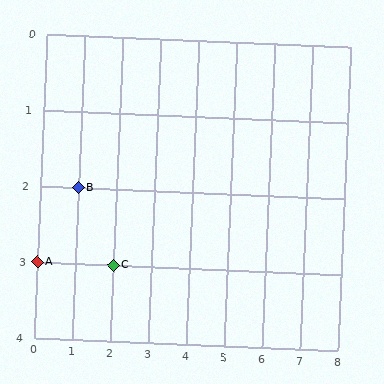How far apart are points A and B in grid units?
Points A and B are 1 column and 1 row apart (about 1.4 grid units diagonally).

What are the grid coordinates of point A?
Point A is at grid coordinates (0, 3).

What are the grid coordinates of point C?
Point C is at grid coordinates (2, 3).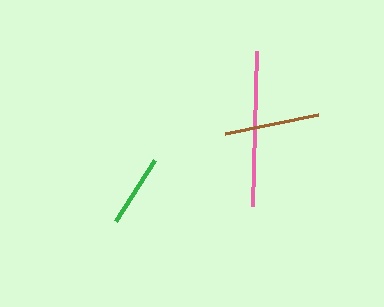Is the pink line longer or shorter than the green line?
The pink line is longer than the green line.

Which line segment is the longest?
The pink line is the longest at approximately 155 pixels.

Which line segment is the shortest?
The green line is the shortest at approximately 73 pixels.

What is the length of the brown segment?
The brown segment is approximately 95 pixels long.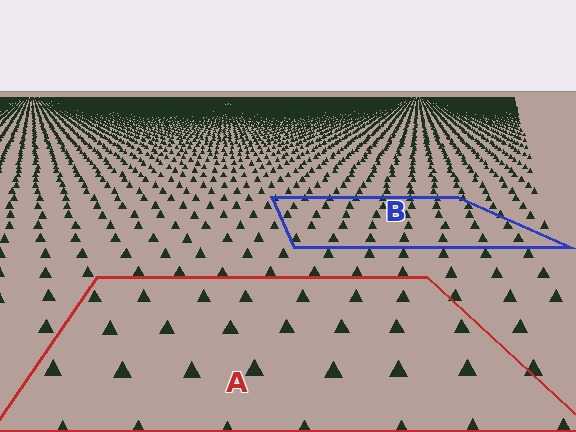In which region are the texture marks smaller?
The texture marks are smaller in region B, because it is farther away.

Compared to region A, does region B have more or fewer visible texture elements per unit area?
Region B has more texture elements per unit area — they are packed more densely because it is farther away.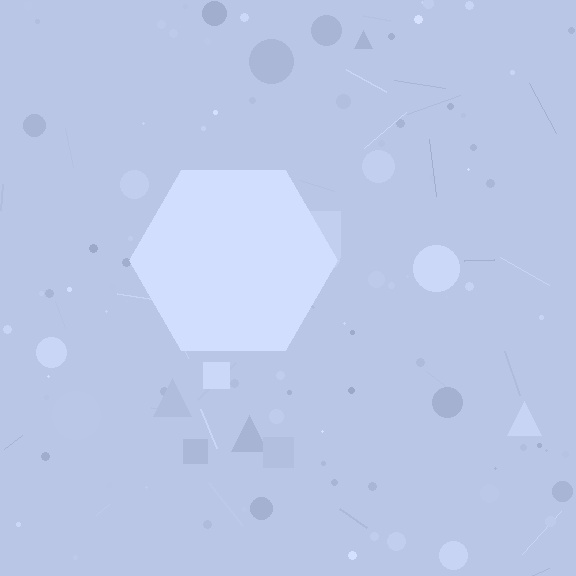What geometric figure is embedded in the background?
A hexagon is embedded in the background.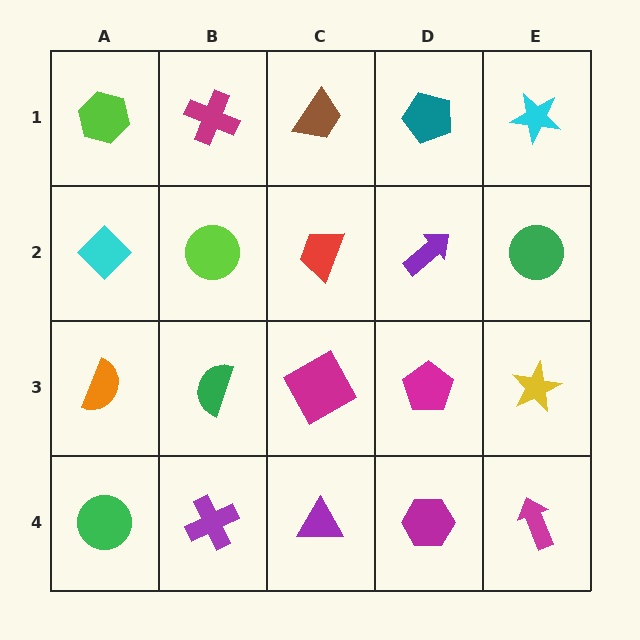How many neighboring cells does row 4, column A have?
2.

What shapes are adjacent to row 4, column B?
A green semicircle (row 3, column B), a green circle (row 4, column A), a purple triangle (row 4, column C).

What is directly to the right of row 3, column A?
A green semicircle.